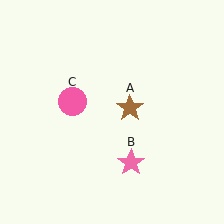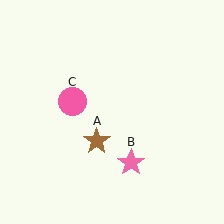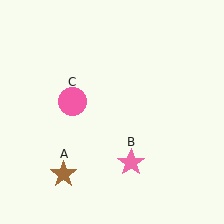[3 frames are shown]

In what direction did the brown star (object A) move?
The brown star (object A) moved down and to the left.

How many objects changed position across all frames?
1 object changed position: brown star (object A).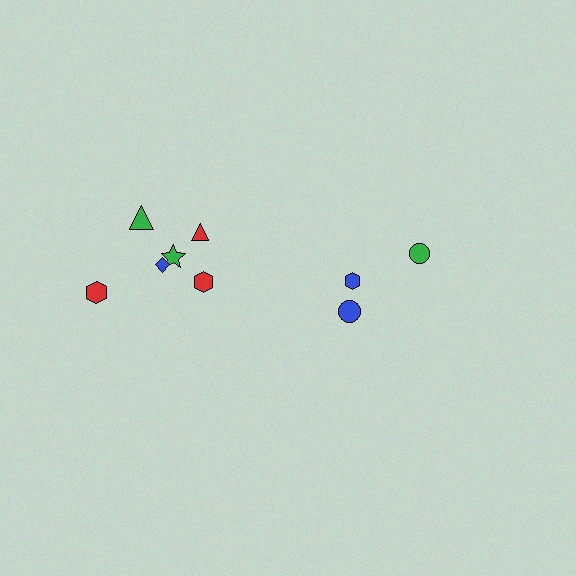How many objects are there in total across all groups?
There are 9 objects.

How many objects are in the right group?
There are 3 objects.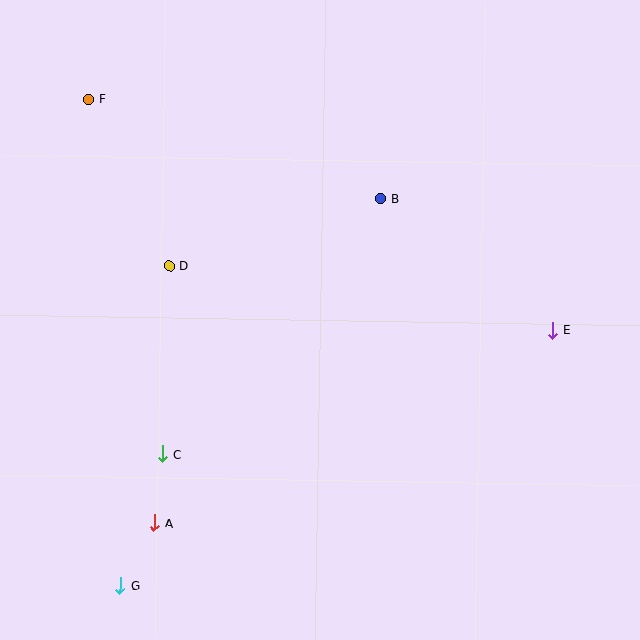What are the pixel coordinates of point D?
Point D is at (169, 266).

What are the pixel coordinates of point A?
Point A is at (154, 523).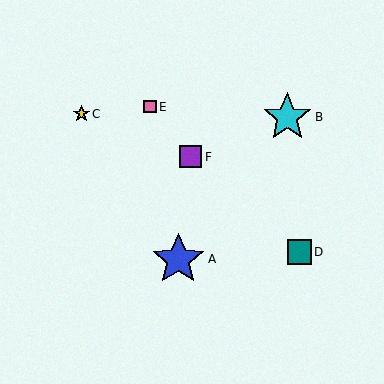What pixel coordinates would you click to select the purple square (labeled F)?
Click at (191, 157) to select the purple square F.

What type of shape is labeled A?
Shape A is a blue star.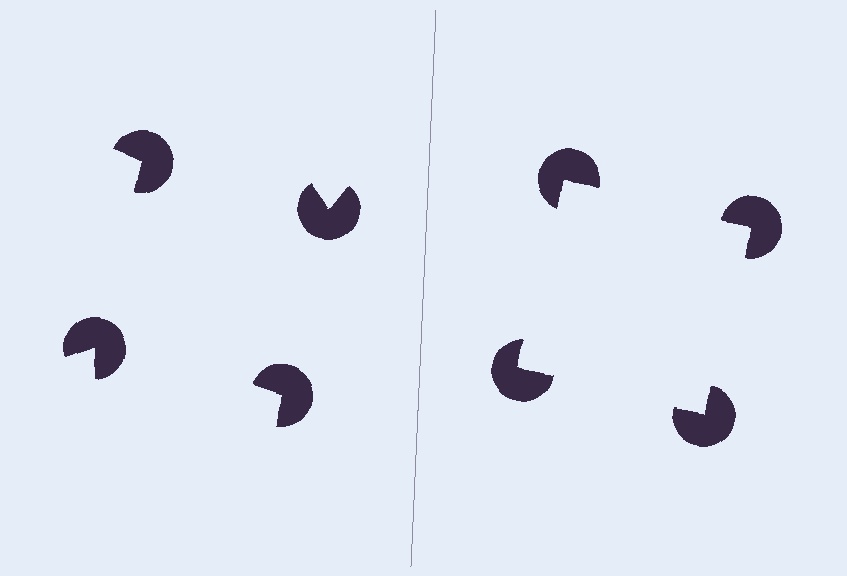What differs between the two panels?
The pac-man discs are positioned identically on both sides; only the wedge orientations differ. On the right they align to a square; on the left they are misaligned.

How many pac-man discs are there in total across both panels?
8 — 4 on each side.